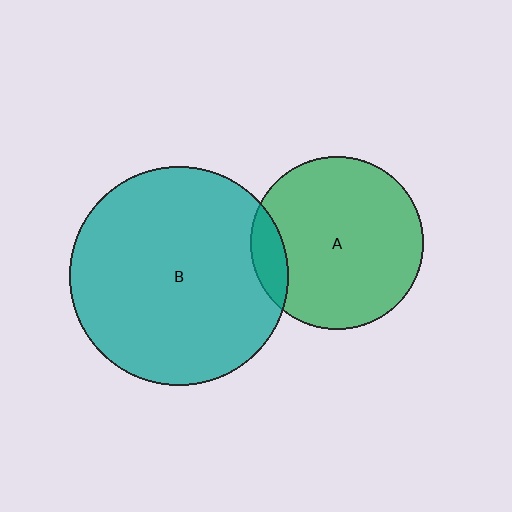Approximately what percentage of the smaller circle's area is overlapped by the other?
Approximately 10%.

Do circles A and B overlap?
Yes.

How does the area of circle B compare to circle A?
Approximately 1.6 times.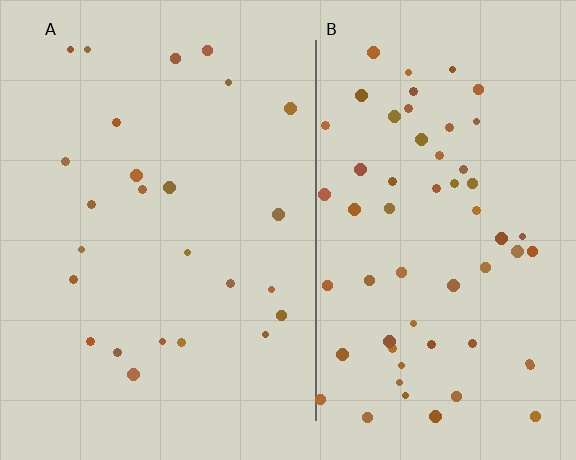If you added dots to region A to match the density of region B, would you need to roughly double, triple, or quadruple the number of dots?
Approximately double.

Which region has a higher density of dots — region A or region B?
B (the right).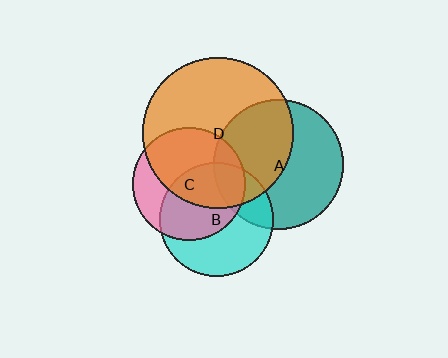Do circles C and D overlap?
Yes.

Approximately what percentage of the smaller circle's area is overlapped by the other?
Approximately 60%.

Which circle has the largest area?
Circle D (orange).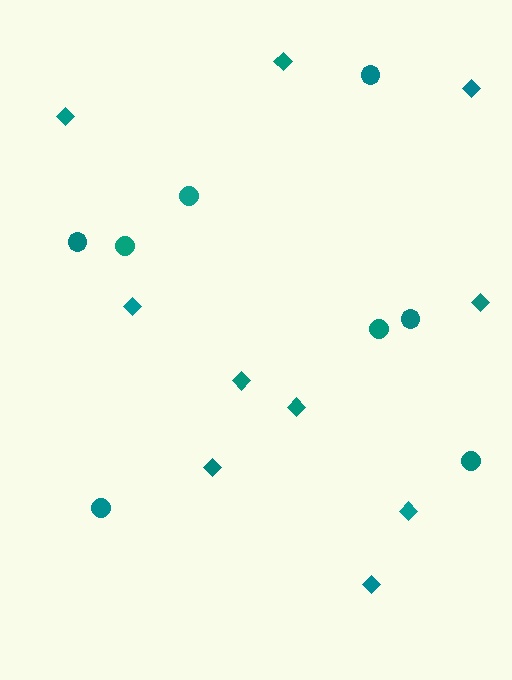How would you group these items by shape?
There are 2 groups: one group of circles (8) and one group of diamonds (10).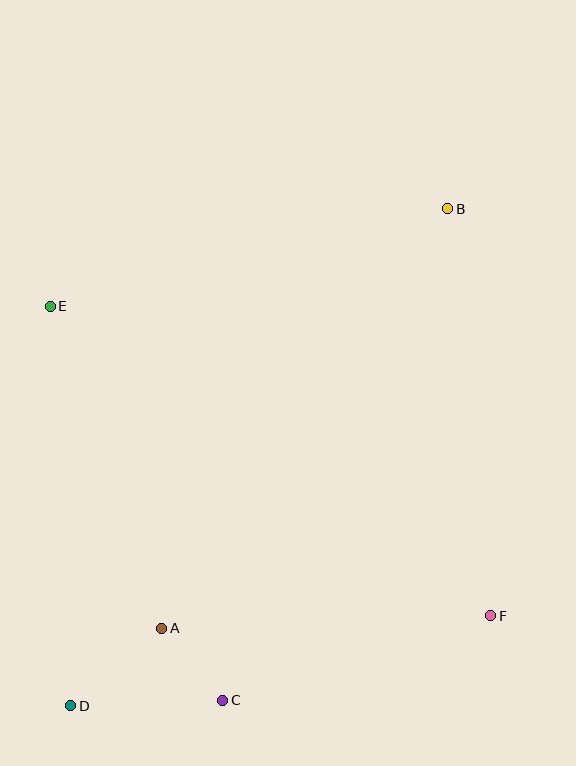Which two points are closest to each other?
Points A and C are closest to each other.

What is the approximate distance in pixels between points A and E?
The distance between A and E is approximately 341 pixels.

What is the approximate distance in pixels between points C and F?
The distance between C and F is approximately 281 pixels.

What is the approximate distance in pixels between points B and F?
The distance between B and F is approximately 409 pixels.